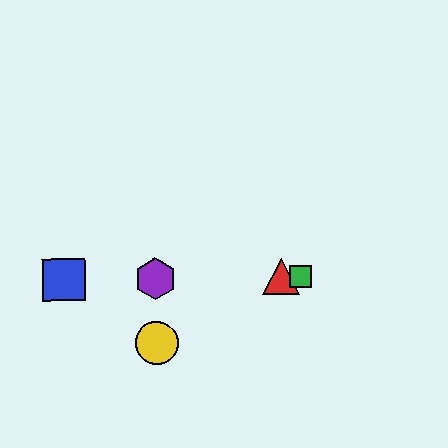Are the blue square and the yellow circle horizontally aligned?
No, the blue square is at y≈280 and the yellow circle is at y≈343.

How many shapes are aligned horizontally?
4 shapes (the red triangle, the blue square, the green square, the purple hexagon) are aligned horizontally.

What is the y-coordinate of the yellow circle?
The yellow circle is at y≈343.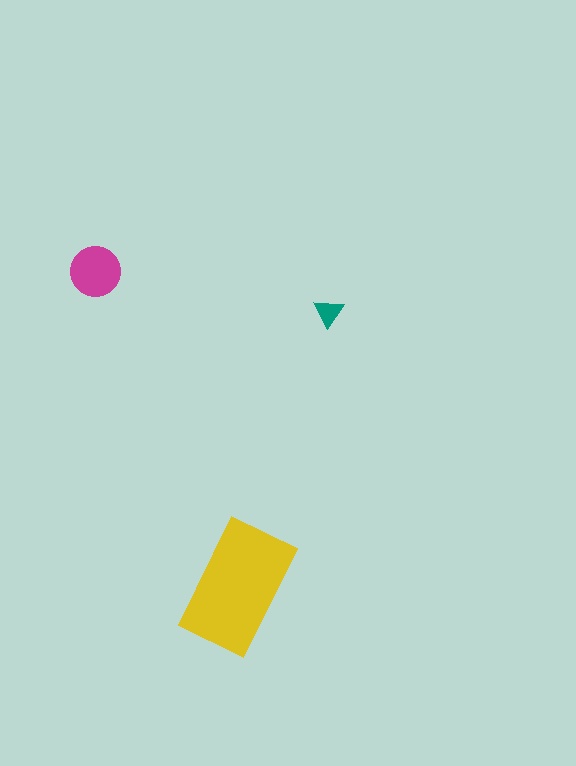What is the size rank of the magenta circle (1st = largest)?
2nd.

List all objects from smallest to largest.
The teal triangle, the magenta circle, the yellow rectangle.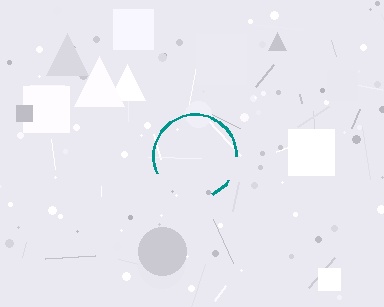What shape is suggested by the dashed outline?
The dashed outline suggests a circle.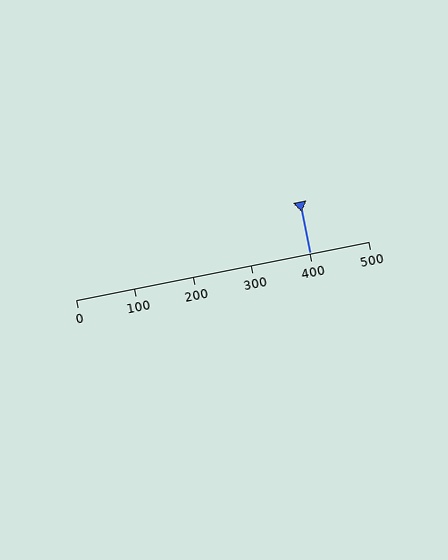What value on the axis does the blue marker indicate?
The marker indicates approximately 400.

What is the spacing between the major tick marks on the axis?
The major ticks are spaced 100 apart.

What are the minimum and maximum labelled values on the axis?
The axis runs from 0 to 500.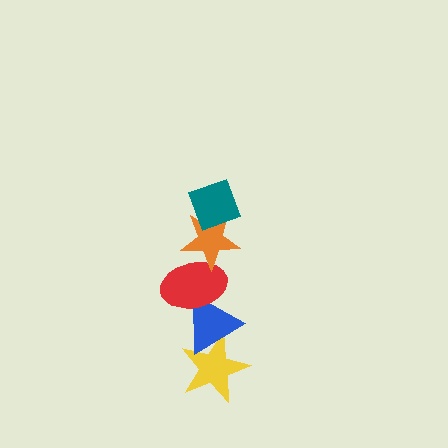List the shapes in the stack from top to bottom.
From top to bottom: the teal diamond, the orange star, the red ellipse, the blue triangle, the yellow star.